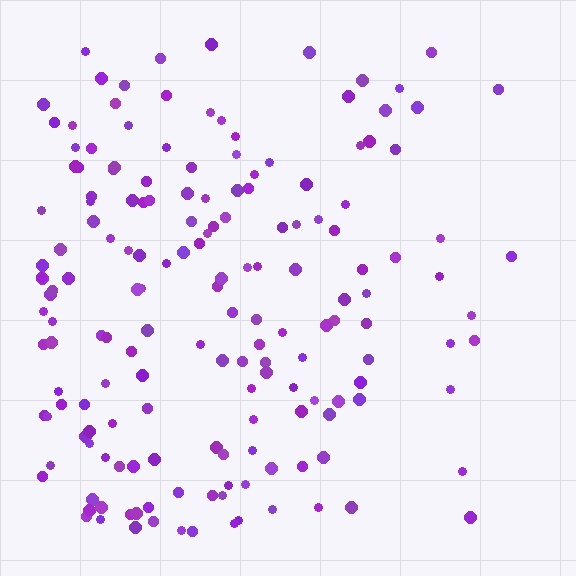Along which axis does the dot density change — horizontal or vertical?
Horizontal.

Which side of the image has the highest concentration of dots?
The left.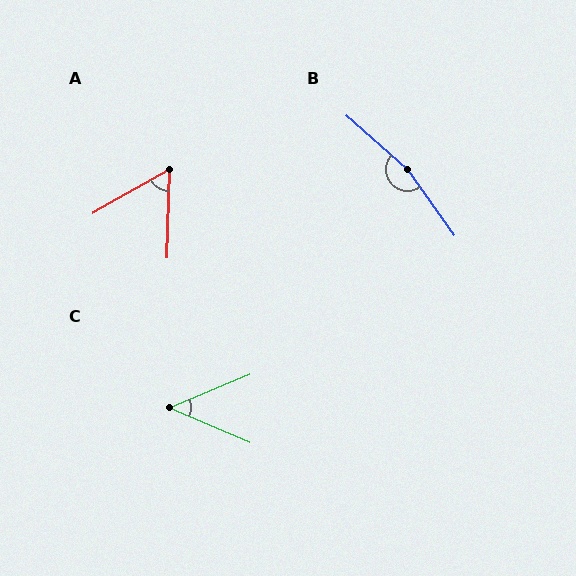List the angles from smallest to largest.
C (46°), A (59°), B (167°).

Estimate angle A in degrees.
Approximately 59 degrees.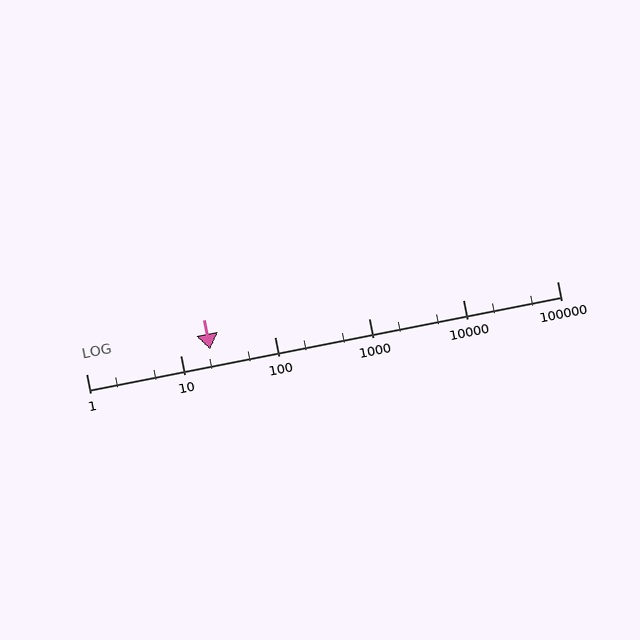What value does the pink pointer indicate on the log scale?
The pointer indicates approximately 21.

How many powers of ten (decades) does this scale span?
The scale spans 5 decades, from 1 to 100000.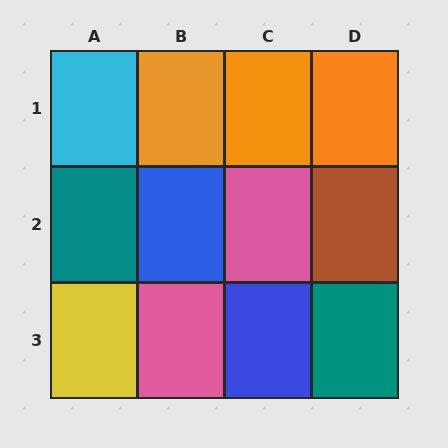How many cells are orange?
3 cells are orange.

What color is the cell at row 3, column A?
Yellow.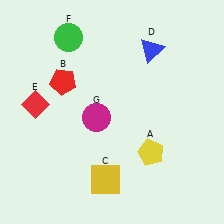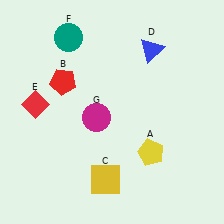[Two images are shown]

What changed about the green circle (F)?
In Image 1, F is green. In Image 2, it changed to teal.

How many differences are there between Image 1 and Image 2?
There is 1 difference between the two images.